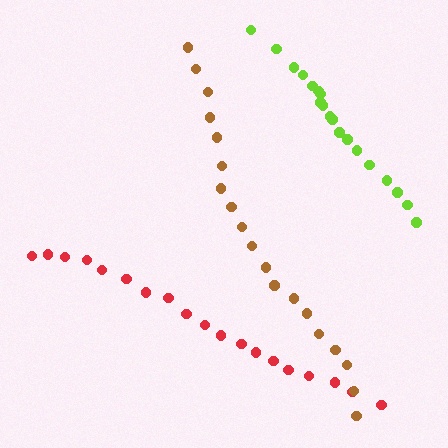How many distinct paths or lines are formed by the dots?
There are 3 distinct paths.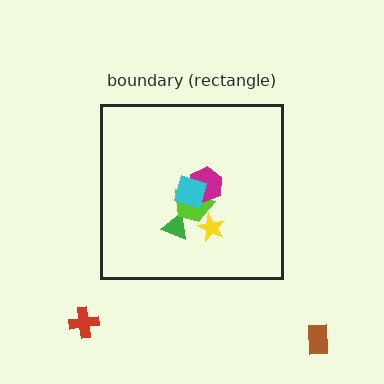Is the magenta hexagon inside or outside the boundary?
Inside.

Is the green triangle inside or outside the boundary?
Inside.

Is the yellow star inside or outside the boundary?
Inside.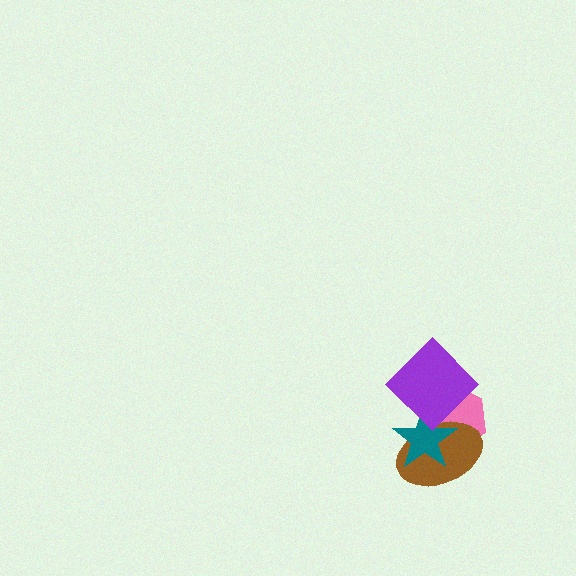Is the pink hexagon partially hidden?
Yes, it is partially covered by another shape.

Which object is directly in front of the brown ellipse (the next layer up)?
The teal star is directly in front of the brown ellipse.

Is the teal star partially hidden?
Yes, it is partially covered by another shape.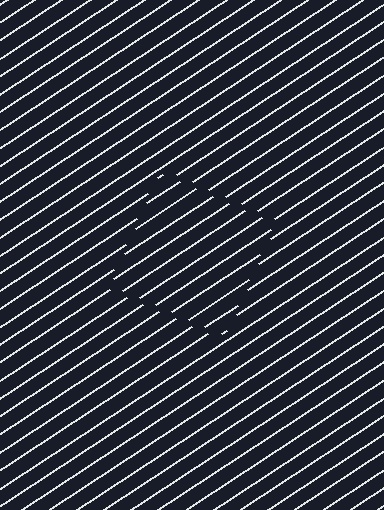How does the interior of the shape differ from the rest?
The interior of the shape contains the same grating, shifted by half a period — the contour is defined by the phase discontinuity where line-ends from the inner and outer gratings abut.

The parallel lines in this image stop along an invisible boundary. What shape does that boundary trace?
An illusory square. The interior of the shape contains the same grating, shifted by half a period — the contour is defined by the phase discontinuity where line-ends from the inner and outer gratings abut.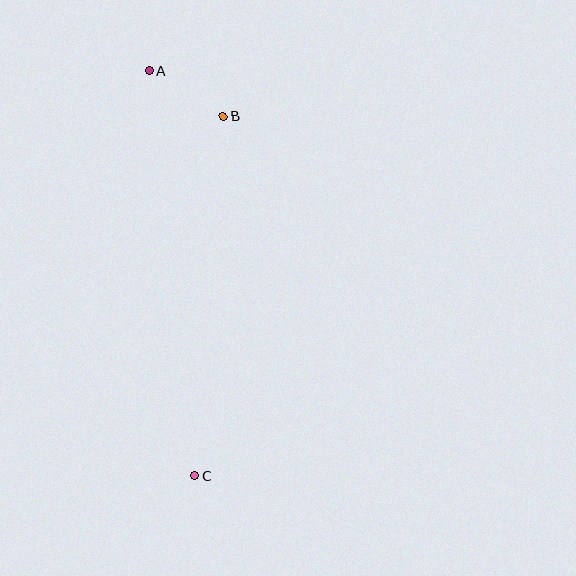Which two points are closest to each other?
Points A and B are closest to each other.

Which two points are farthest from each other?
Points A and C are farthest from each other.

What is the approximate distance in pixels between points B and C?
The distance between B and C is approximately 361 pixels.